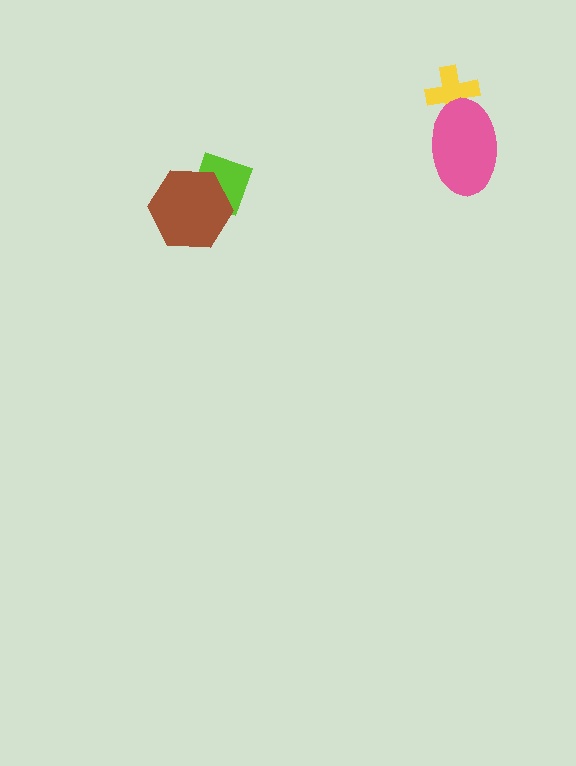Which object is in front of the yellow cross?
The pink ellipse is in front of the yellow cross.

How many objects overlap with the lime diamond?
1 object overlaps with the lime diamond.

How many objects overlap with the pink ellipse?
1 object overlaps with the pink ellipse.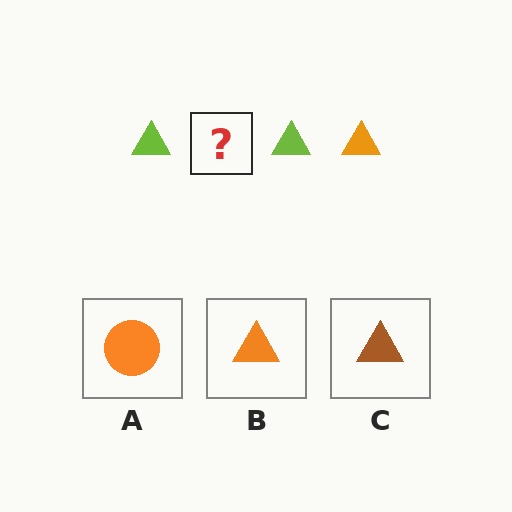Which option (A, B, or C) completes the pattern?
B.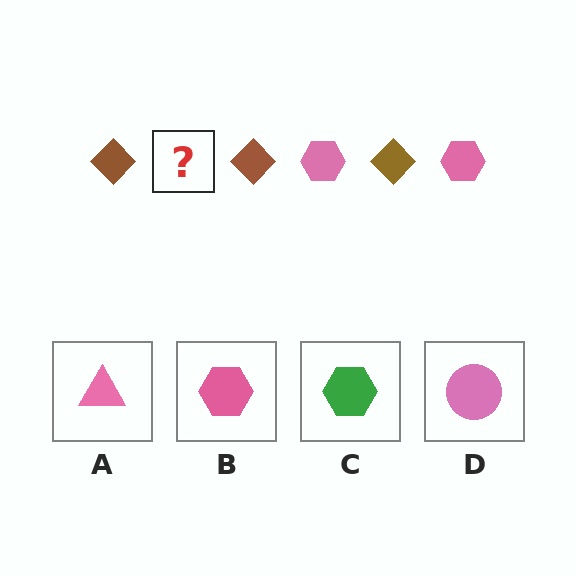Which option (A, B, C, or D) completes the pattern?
B.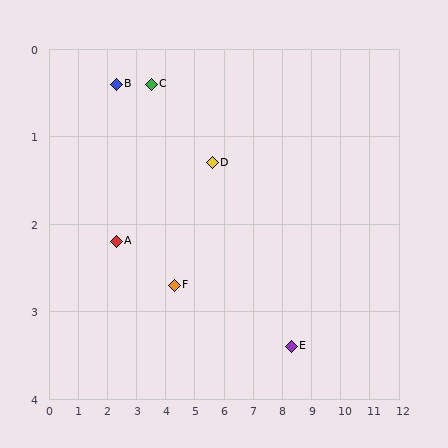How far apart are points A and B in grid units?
Points A and B are about 1.8 grid units apart.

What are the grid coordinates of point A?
Point A is at approximately (2.3, 2.2).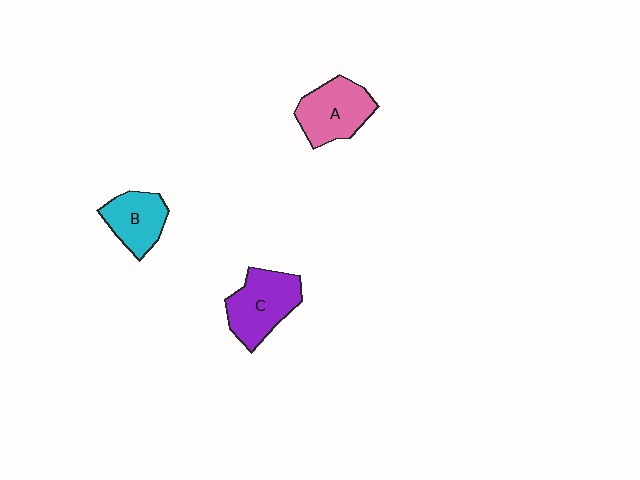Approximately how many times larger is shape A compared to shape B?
Approximately 1.3 times.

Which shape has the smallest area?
Shape B (cyan).